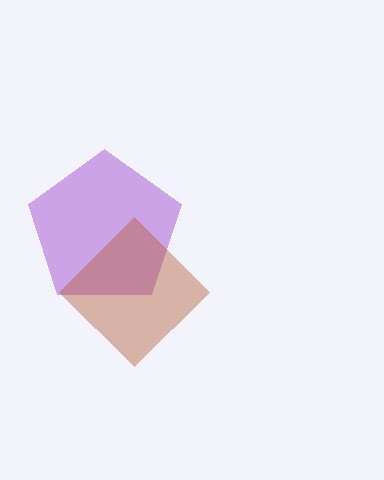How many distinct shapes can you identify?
There are 2 distinct shapes: a purple pentagon, a brown diamond.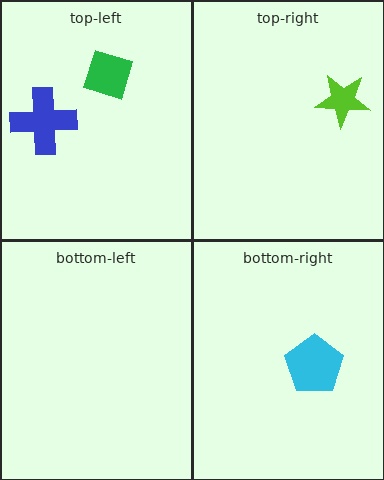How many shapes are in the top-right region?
1.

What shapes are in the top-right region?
The lime star.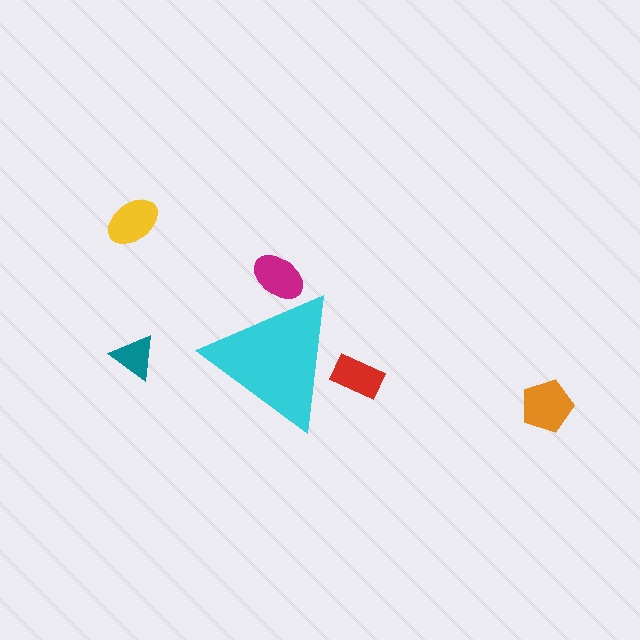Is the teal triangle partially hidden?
No, the teal triangle is fully visible.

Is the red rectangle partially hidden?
Yes, the red rectangle is partially hidden behind the cyan triangle.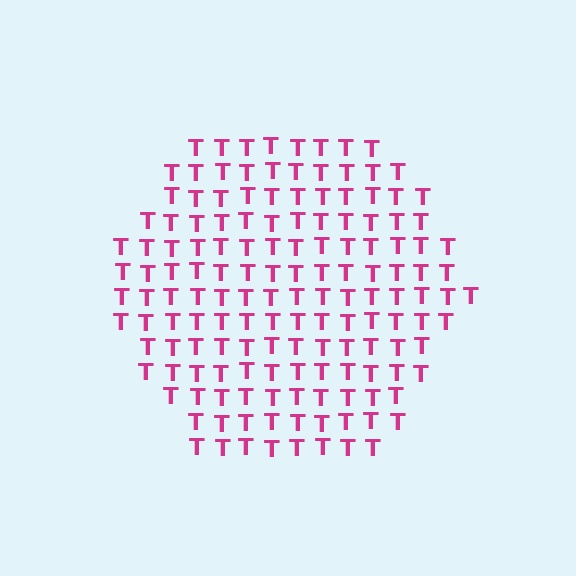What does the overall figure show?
The overall figure shows a hexagon.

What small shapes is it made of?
It is made of small letter T's.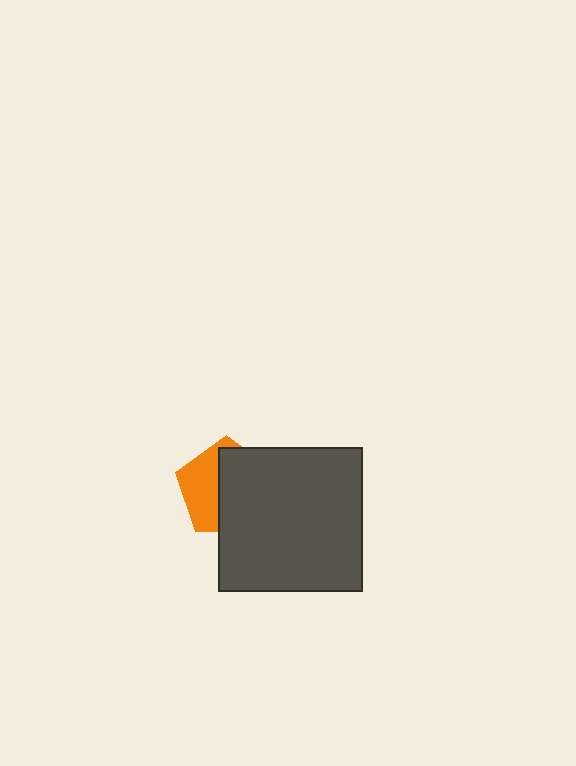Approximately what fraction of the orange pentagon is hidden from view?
Roughly 59% of the orange pentagon is hidden behind the dark gray square.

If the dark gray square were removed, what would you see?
You would see the complete orange pentagon.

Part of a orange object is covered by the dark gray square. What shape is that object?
It is a pentagon.